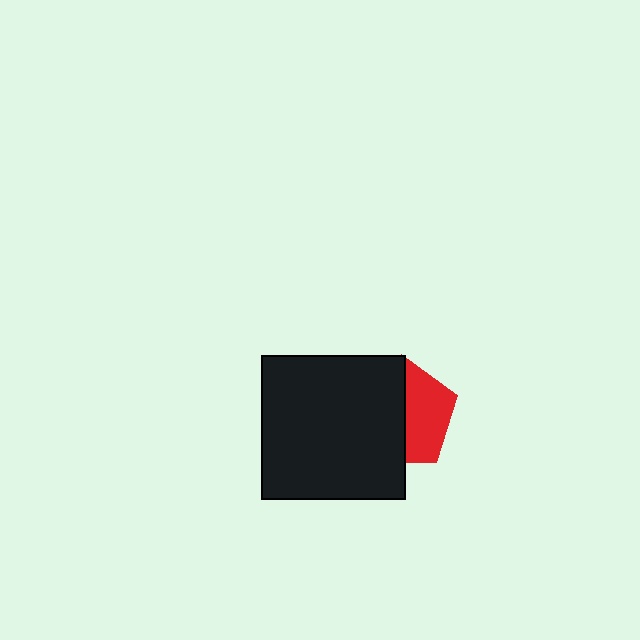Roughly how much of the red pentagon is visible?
A small part of it is visible (roughly 45%).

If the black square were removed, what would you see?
You would see the complete red pentagon.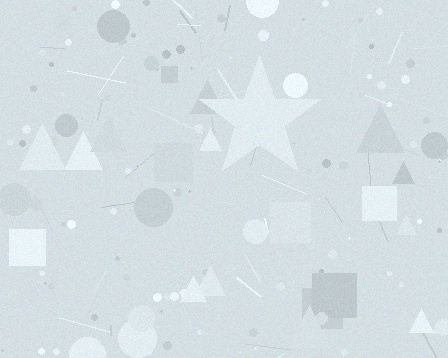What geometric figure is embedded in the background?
A star is embedded in the background.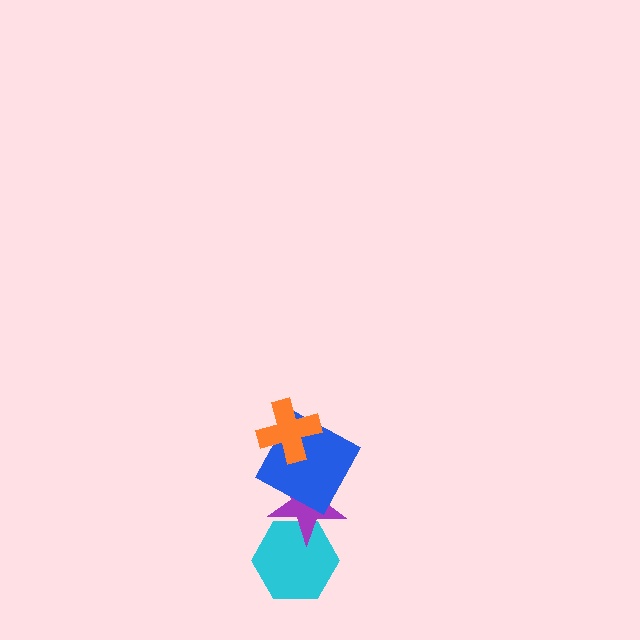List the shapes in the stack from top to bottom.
From top to bottom: the orange cross, the blue square, the purple star, the cyan hexagon.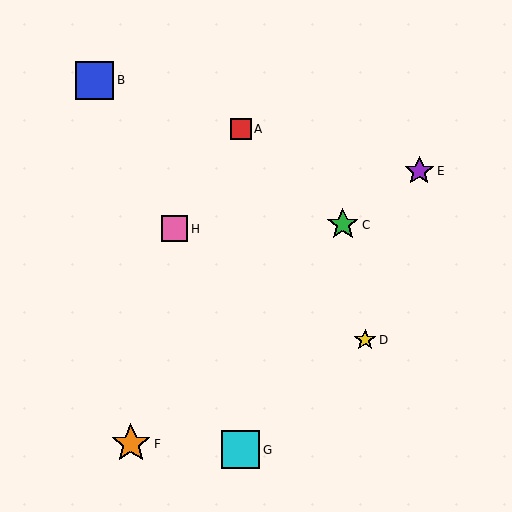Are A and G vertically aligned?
Yes, both are at x≈241.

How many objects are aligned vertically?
2 objects (A, G) are aligned vertically.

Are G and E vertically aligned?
No, G is at x≈241 and E is at x≈419.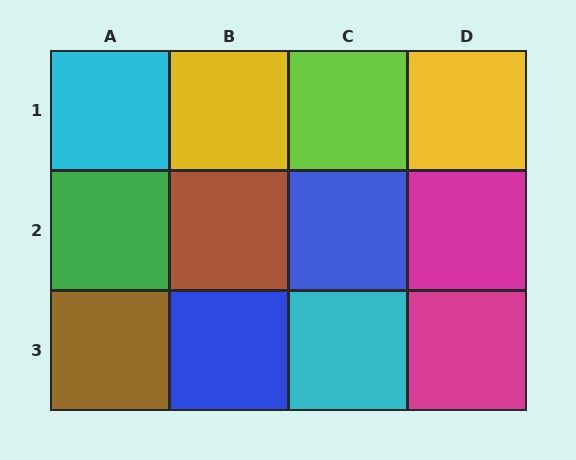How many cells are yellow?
2 cells are yellow.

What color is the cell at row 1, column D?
Yellow.